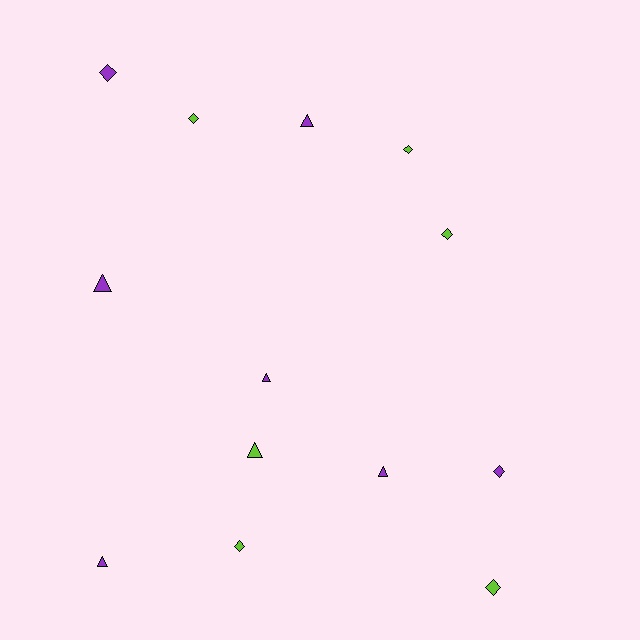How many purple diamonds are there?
There are 2 purple diamonds.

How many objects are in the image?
There are 13 objects.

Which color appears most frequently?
Purple, with 7 objects.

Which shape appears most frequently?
Diamond, with 7 objects.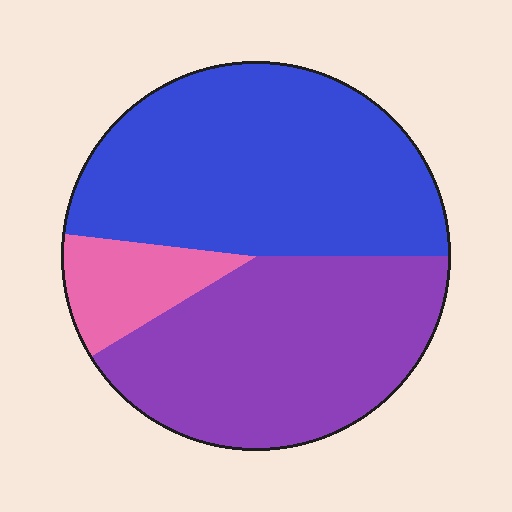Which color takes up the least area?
Pink, at roughly 10%.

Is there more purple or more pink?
Purple.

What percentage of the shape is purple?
Purple takes up between a quarter and a half of the shape.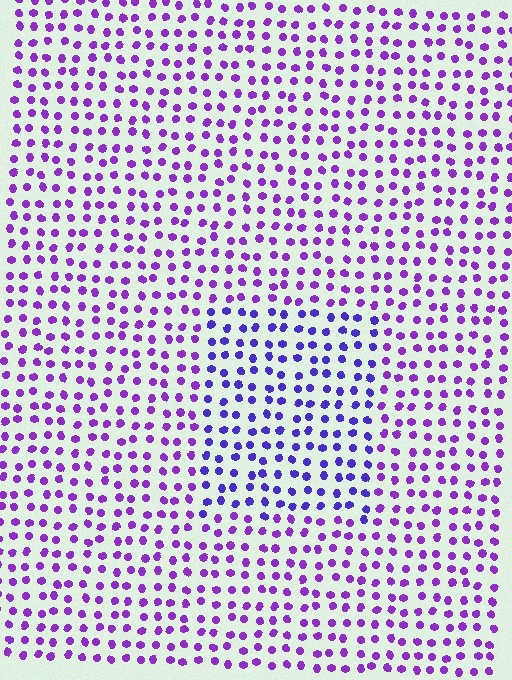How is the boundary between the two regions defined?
The boundary is defined purely by a slight shift in hue (about 28 degrees). Spacing, size, and orientation are identical on both sides.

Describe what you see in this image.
The image is filled with small purple elements in a uniform arrangement. A rectangle-shaped region is visible where the elements are tinted to a slightly different hue, forming a subtle color boundary.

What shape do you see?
I see a rectangle.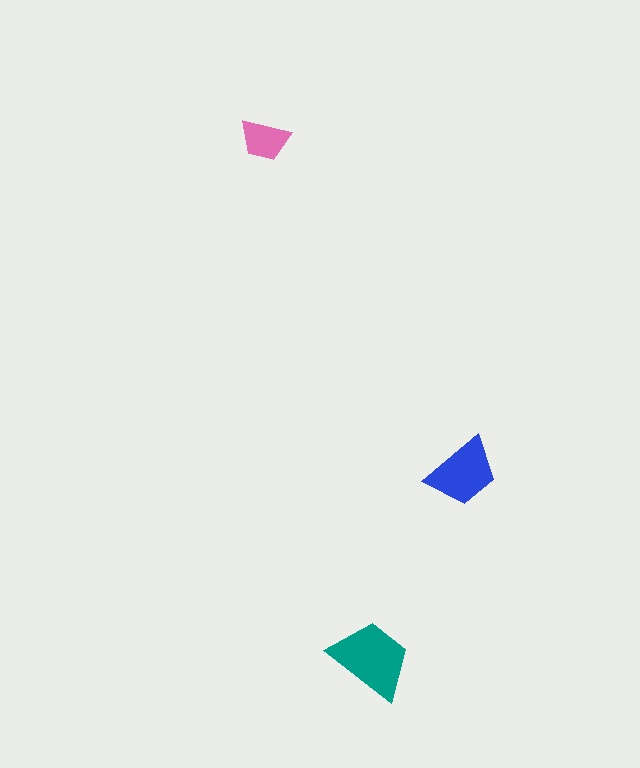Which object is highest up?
The pink trapezoid is topmost.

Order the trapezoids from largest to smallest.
the teal one, the blue one, the pink one.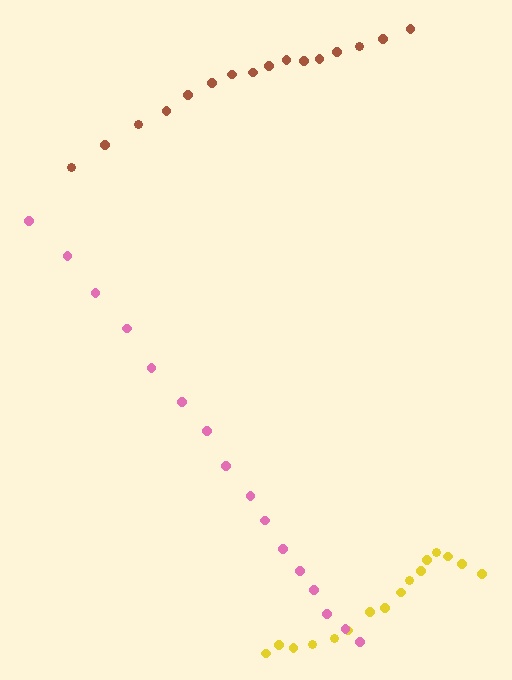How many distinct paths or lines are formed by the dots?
There are 3 distinct paths.